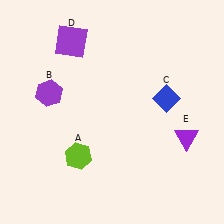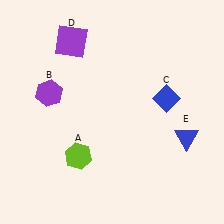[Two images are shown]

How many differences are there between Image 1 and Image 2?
There is 1 difference between the two images.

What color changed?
The triangle (E) changed from purple in Image 1 to blue in Image 2.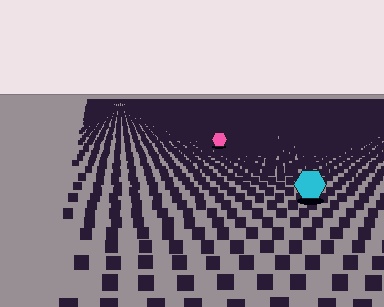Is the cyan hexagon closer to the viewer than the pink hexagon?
Yes. The cyan hexagon is closer — you can tell from the texture gradient: the ground texture is coarser near it.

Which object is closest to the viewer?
The cyan hexagon is closest. The texture marks near it are larger and more spread out.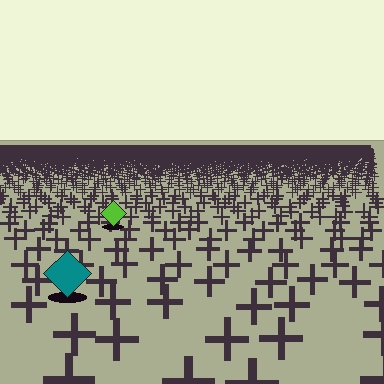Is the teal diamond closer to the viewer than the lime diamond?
Yes. The teal diamond is closer — you can tell from the texture gradient: the ground texture is coarser near it.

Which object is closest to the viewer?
The teal diamond is closest. The texture marks near it are larger and more spread out.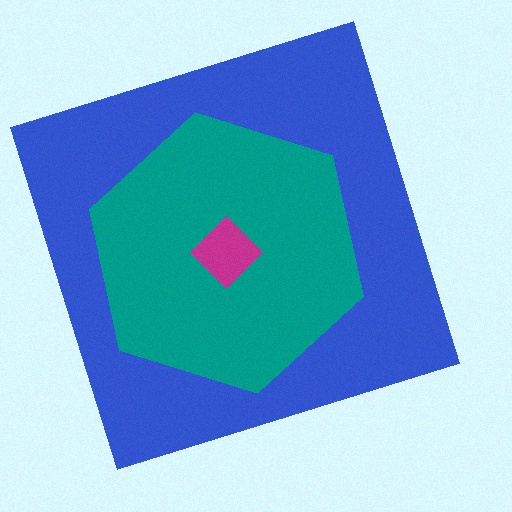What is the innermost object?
The magenta diamond.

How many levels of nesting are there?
3.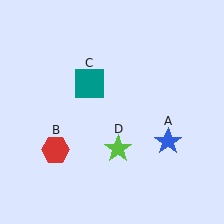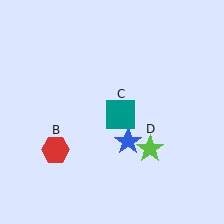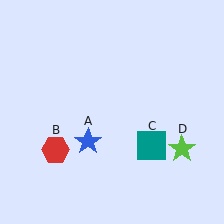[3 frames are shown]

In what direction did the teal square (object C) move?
The teal square (object C) moved down and to the right.